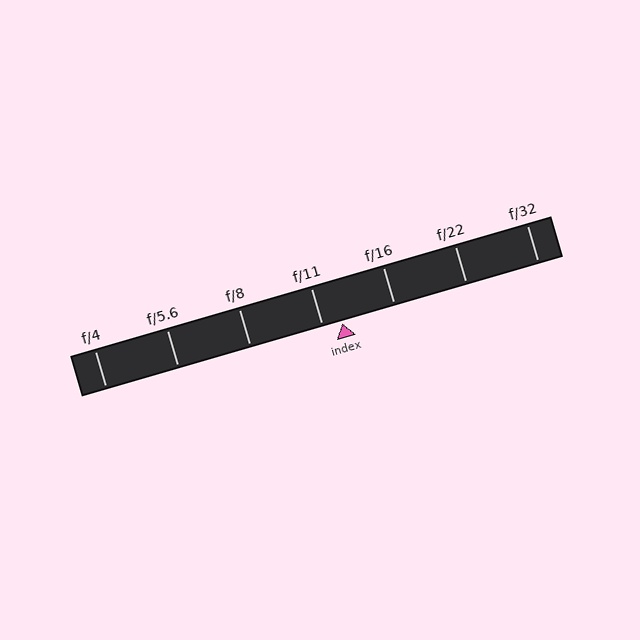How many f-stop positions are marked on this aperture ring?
There are 7 f-stop positions marked.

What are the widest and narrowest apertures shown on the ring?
The widest aperture shown is f/4 and the narrowest is f/32.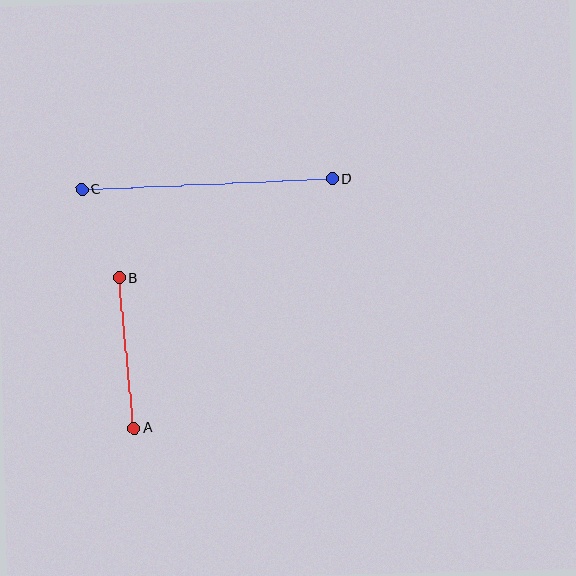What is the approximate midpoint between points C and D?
The midpoint is at approximately (207, 184) pixels.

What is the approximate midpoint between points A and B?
The midpoint is at approximately (127, 353) pixels.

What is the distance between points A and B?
The distance is approximately 151 pixels.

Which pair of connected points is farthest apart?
Points C and D are farthest apart.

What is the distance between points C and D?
The distance is approximately 251 pixels.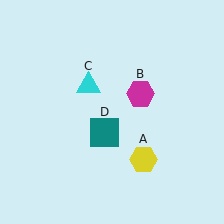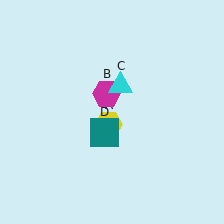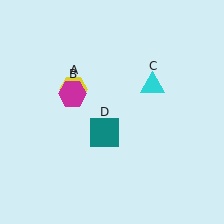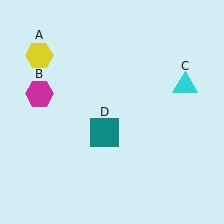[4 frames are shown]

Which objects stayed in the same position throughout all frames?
Teal square (object D) remained stationary.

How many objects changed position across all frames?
3 objects changed position: yellow hexagon (object A), magenta hexagon (object B), cyan triangle (object C).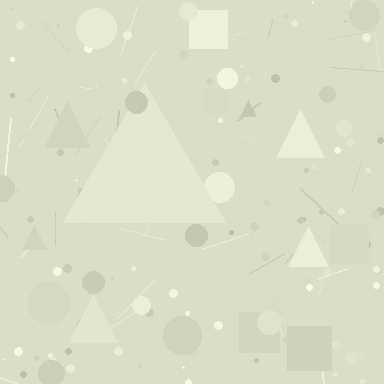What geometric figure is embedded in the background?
A triangle is embedded in the background.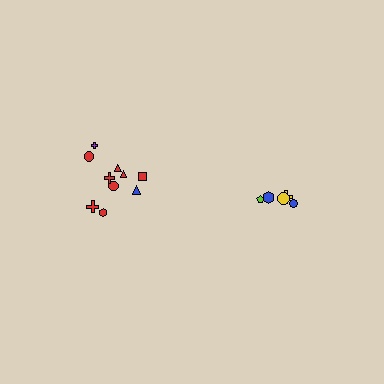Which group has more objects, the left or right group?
The left group.